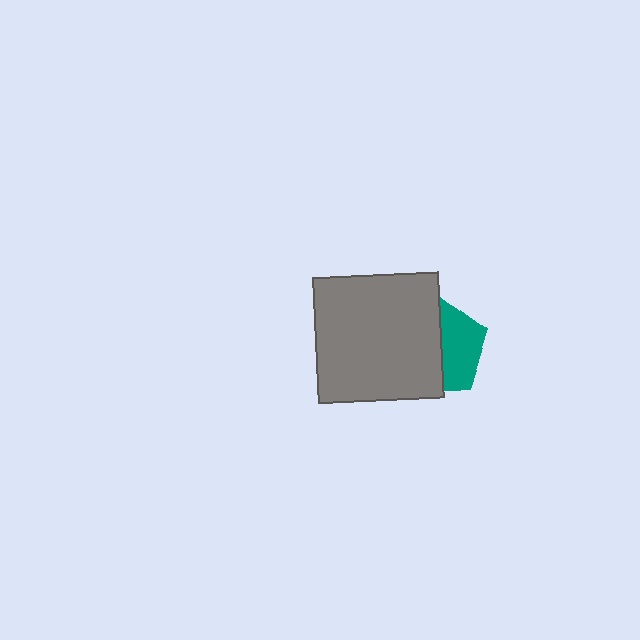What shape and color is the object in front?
The object in front is a gray square.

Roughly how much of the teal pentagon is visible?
A small part of it is visible (roughly 42%).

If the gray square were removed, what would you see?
You would see the complete teal pentagon.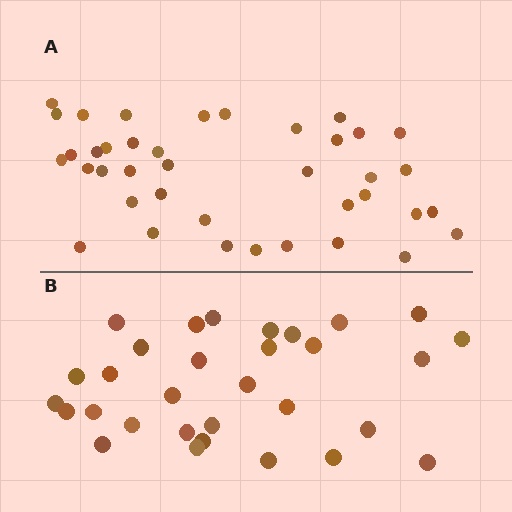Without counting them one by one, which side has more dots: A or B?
Region A (the top region) has more dots.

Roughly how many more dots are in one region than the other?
Region A has roughly 8 or so more dots than region B.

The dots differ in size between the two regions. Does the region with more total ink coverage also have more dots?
No. Region B has more total ink coverage because its dots are larger, but region A actually contains more individual dots. Total area can be misleading — the number of items is what matters here.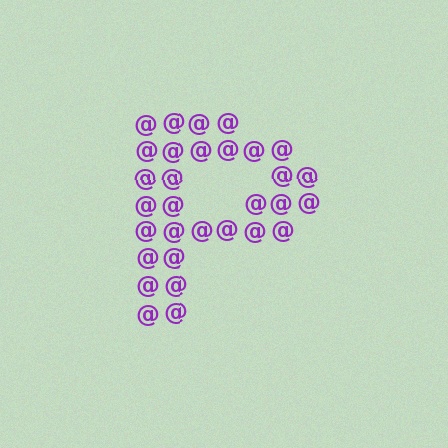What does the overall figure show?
The overall figure shows the letter P.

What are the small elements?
The small elements are at signs.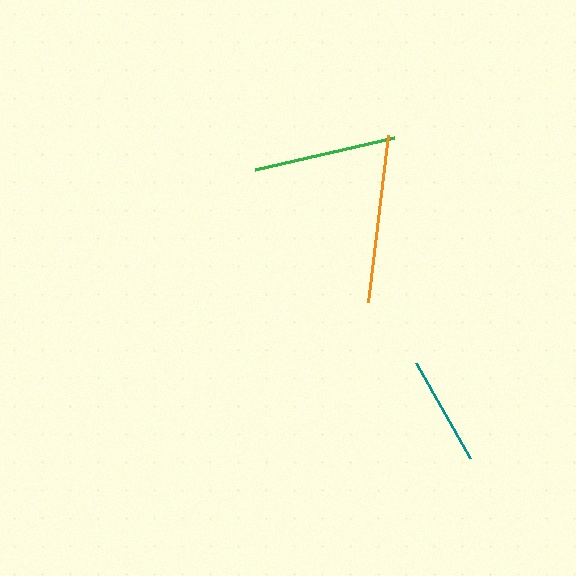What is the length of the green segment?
The green segment is approximately 142 pixels long.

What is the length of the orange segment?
The orange segment is approximately 169 pixels long.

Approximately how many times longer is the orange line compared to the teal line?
The orange line is approximately 1.6 times the length of the teal line.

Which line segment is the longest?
The orange line is the longest at approximately 169 pixels.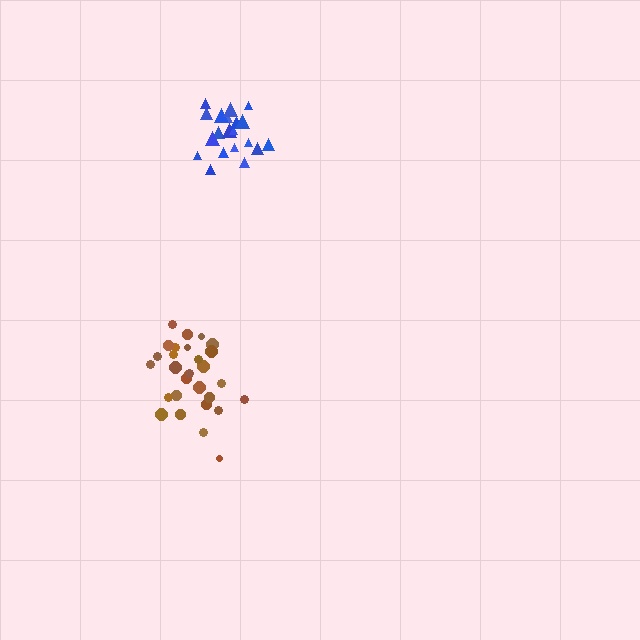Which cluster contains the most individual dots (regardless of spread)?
Brown (29).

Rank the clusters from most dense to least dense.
blue, brown.